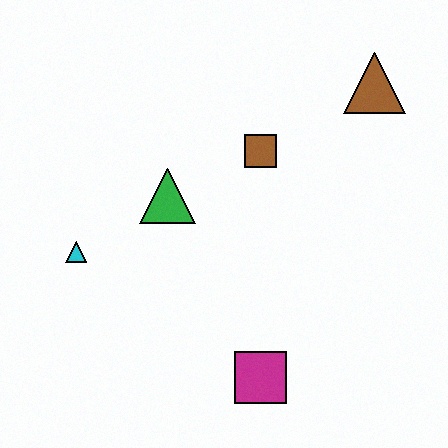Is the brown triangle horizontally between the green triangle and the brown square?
No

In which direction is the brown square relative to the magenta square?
The brown square is above the magenta square.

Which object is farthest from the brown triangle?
The cyan triangle is farthest from the brown triangle.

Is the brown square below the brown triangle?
Yes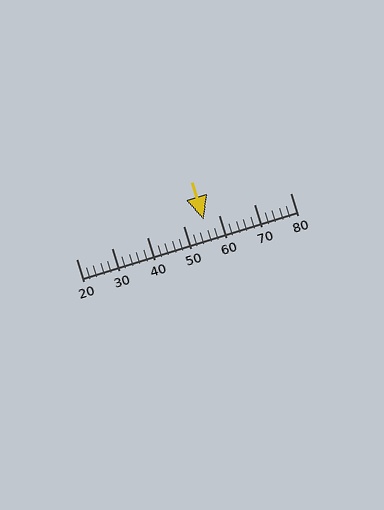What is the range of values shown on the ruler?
The ruler shows values from 20 to 80.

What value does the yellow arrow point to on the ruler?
The yellow arrow points to approximately 56.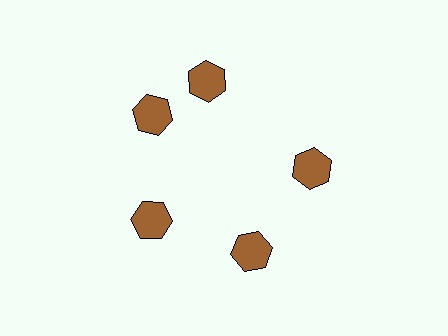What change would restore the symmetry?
The symmetry would be restored by rotating it back into even spacing with its neighbors so that all 5 hexagons sit at equal angles and equal distance from the center.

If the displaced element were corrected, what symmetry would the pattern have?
It would have 5-fold rotational symmetry — the pattern would map onto itself every 72 degrees.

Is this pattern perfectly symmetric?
No. The 5 brown hexagons are arranged in a ring, but one element near the 1 o'clock position is rotated out of alignment along the ring, breaking the 5-fold rotational symmetry.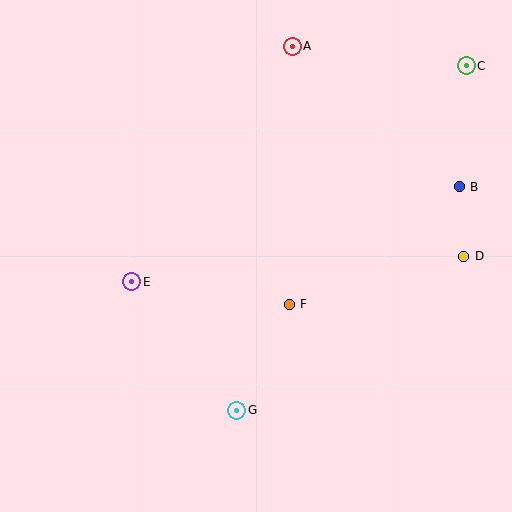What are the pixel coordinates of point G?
Point G is at (237, 410).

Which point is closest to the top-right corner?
Point C is closest to the top-right corner.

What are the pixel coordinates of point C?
Point C is at (466, 66).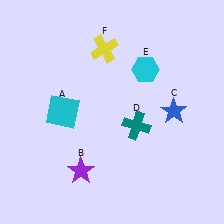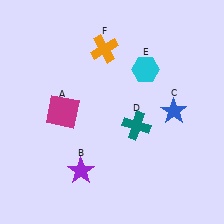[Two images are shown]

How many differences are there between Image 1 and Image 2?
There are 2 differences between the two images.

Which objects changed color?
A changed from cyan to magenta. F changed from yellow to orange.